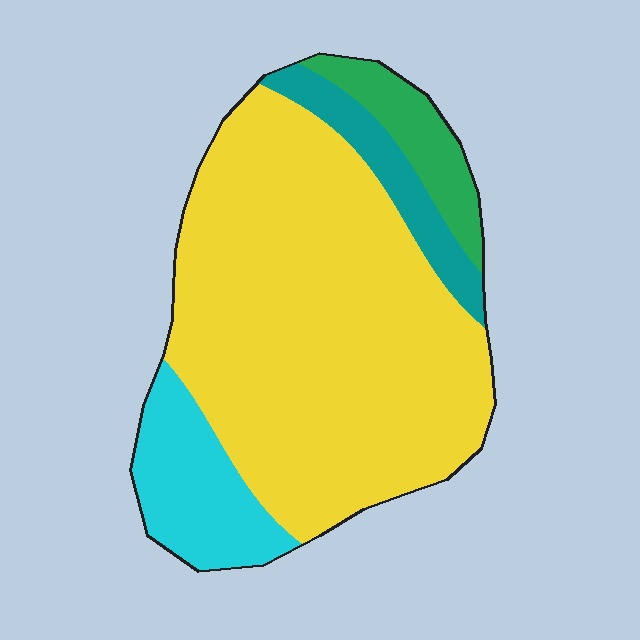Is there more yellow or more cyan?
Yellow.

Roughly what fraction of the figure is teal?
Teal covers around 10% of the figure.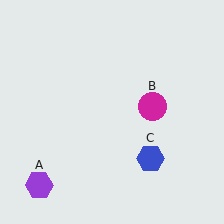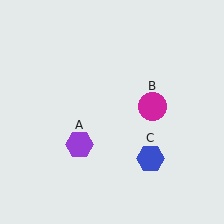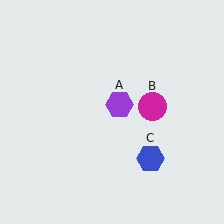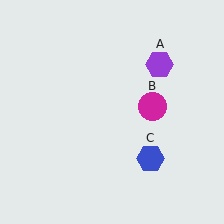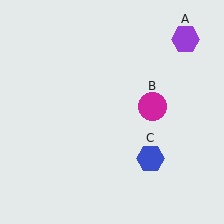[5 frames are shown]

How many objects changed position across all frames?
1 object changed position: purple hexagon (object A).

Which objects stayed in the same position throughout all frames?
Magenta circle (object B) and blue hexagon (object C) remained stationary.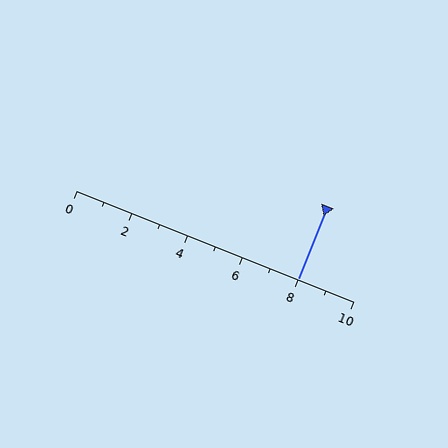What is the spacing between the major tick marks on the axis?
The major ticks are spaced 2 apart.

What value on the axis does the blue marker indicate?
The marker indicates approximately 8.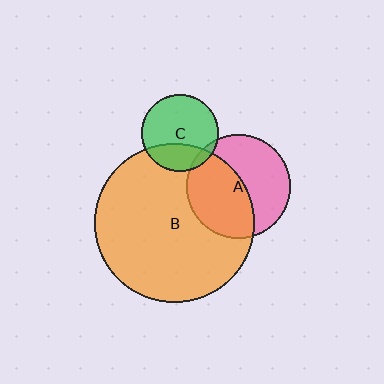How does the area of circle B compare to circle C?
Approximately 4.3 times.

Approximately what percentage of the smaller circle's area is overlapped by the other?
Approximately 30%.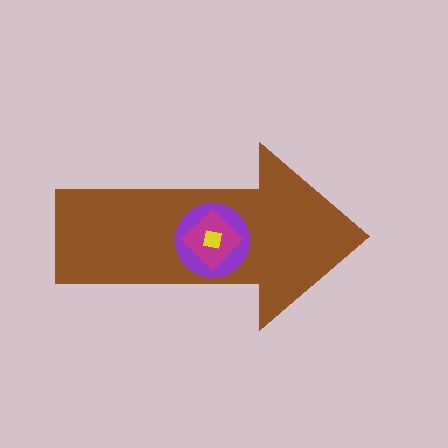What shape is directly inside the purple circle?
The magenta diamond.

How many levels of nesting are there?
4.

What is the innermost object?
The yellow square.